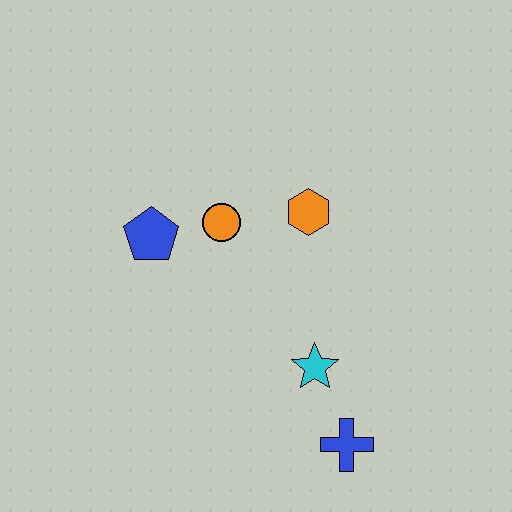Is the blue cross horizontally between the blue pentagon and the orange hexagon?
No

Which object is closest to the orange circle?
The blue pentagon is closest to the orange circle.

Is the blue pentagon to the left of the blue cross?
Yes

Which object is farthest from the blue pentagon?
The blue cross is farthest from the blue pentagon.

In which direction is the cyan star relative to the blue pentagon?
The cyan star is to the right of the blue pentagon.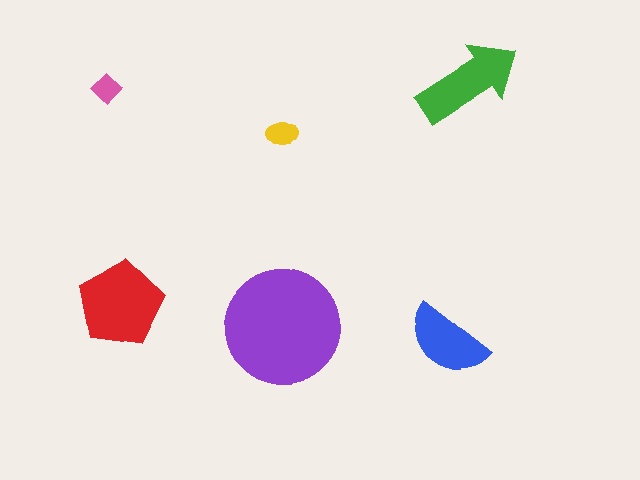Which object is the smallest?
The pink diamond.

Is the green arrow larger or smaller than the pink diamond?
Larger.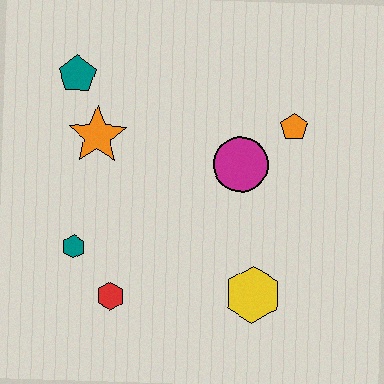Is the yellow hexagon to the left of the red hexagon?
No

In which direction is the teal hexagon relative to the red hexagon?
The teal hexagon is above the red hexagon.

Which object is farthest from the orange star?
The yellow hexagon is farthest from the orange star.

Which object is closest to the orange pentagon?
The magenta circle is closest to the orange pentagon.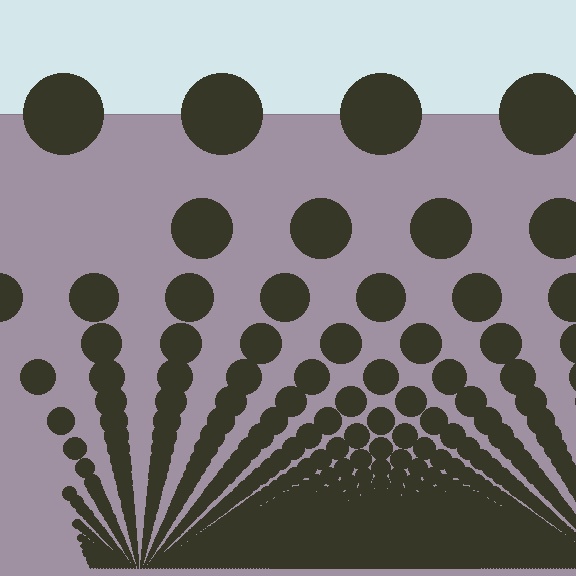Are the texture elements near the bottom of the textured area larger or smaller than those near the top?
Smaller. The gradient is inverted — elements near the bottom are smaller and denser.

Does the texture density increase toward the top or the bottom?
Density increases toward the bottom.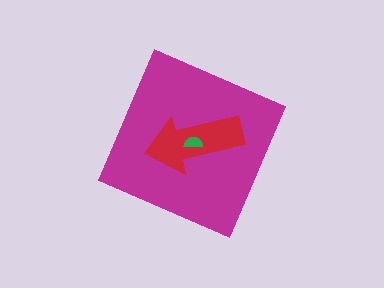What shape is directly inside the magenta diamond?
The red arrow.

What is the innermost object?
The green semicircle.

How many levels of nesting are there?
3.